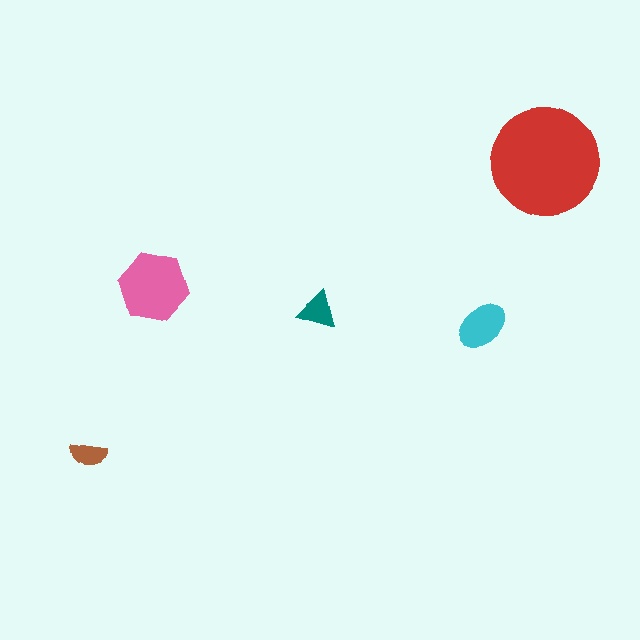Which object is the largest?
The red circle.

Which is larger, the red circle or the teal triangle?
The red circle.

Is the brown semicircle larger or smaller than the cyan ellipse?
Smaller.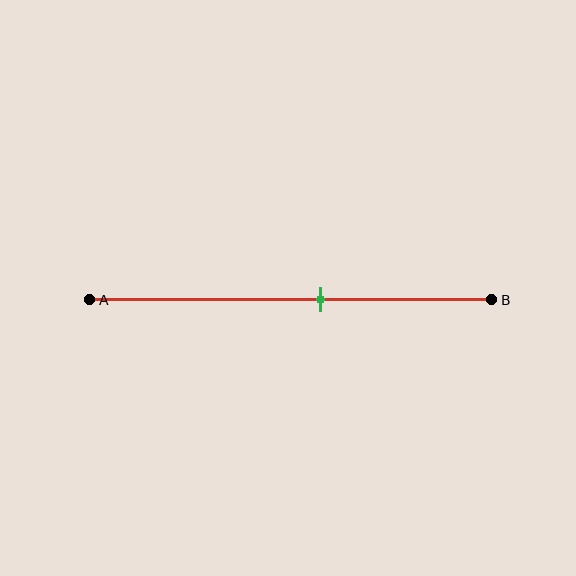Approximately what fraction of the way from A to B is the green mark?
The green mark is approximately 55% of the way from A to B.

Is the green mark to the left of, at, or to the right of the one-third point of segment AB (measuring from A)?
The green mark is to the right of the one-third point of segment AB.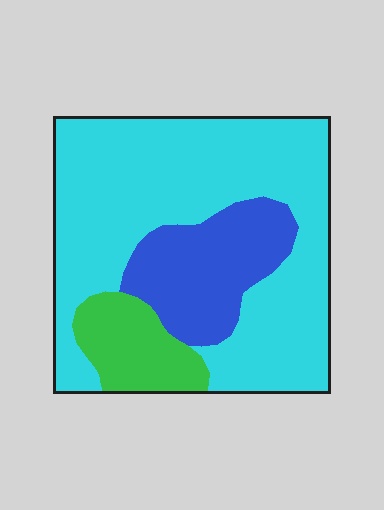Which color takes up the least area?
Green, at roughly 15%.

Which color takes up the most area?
Cyan, at roughly 65%.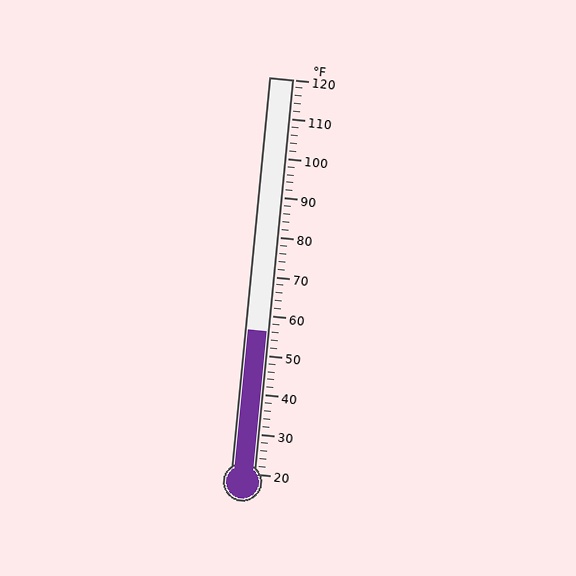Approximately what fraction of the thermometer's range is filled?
The thermometer is filled to approximately 35% of its range.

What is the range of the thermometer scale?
The thermometer scale ranges from 20°F to 120°F.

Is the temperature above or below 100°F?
The temperature is below 100°F.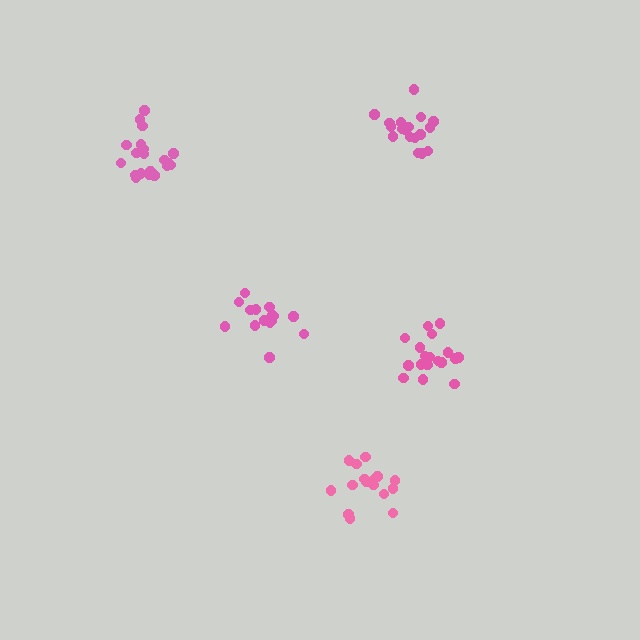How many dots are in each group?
Group 1: 16 dots, Group 2: 18 dots, Group 3: 20 dots, Group 4: 18 dots, Group 5: 15 dots (87 total).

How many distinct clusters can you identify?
There are 5 distinct clusters.